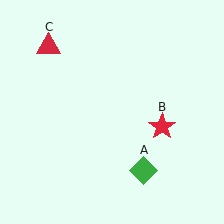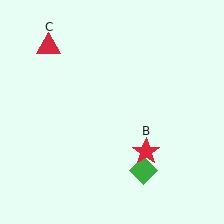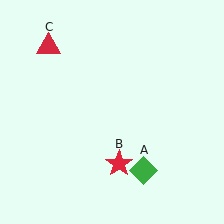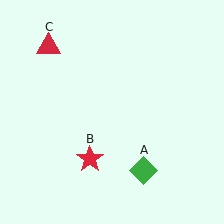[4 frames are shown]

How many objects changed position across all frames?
1 object changed position: red star (object B).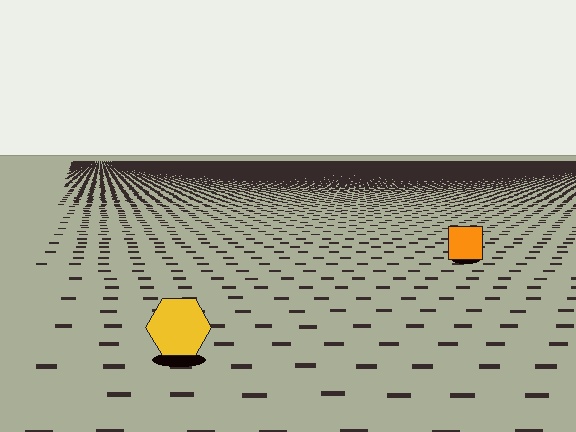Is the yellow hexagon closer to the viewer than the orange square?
Yes. The yellow hexagon is closer — you can tell from the texture gradient: the ground texture is coarser near it.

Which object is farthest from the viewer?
The orange square is farthest from the viewer. It appears smaller and the ground texture around it is denser.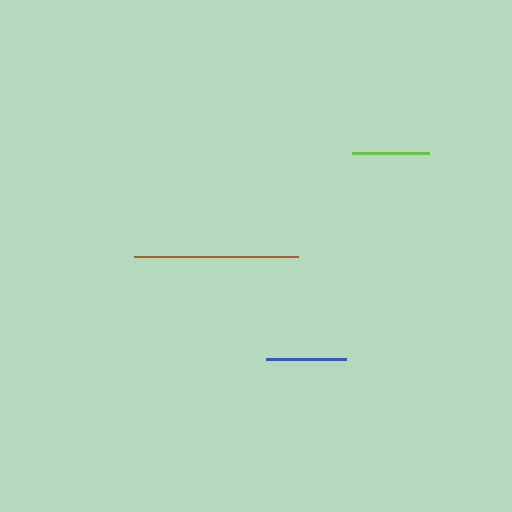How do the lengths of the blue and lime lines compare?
The blue and lime lines are approximately the same length.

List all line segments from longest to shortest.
From longest to shortest: brown, blue, lime.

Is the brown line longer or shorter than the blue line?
The brown line is longer than the blue line.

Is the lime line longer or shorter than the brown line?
The brown line is longer than the lime line.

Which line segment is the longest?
The brown line is the longest at approximately 165 pixels.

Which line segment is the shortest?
The lime line is the shortest at approximately 77 pixels.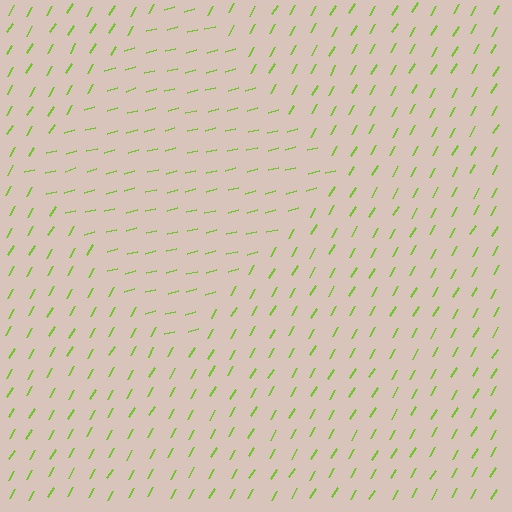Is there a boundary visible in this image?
Yes, there is a texture boundary formed by a change in line orientation.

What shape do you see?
I see a diamond.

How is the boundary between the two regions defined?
The boundary is defined purely by a change in line orientation (approximately 45 degrees difference). All lines are the same color and thickness.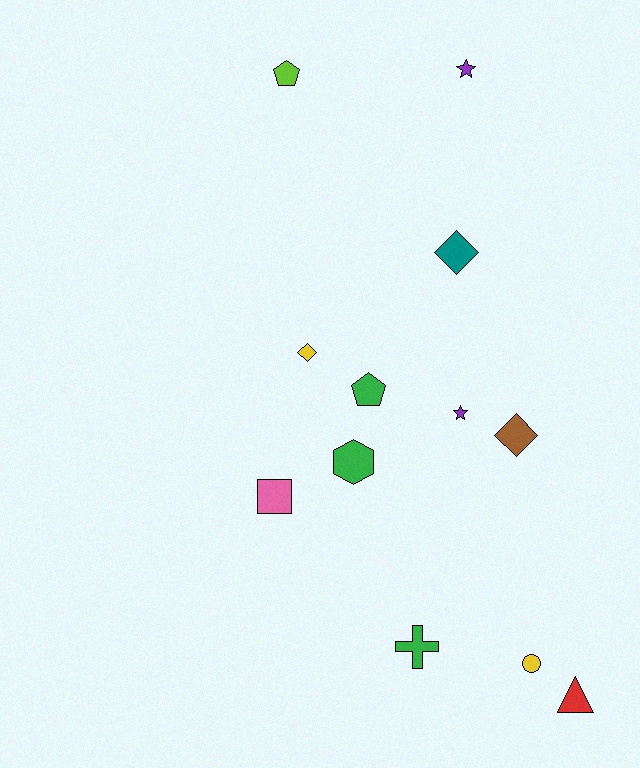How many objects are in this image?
There are 12 objects.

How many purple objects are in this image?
There are 2 purple objects.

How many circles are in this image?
There is 1 circle.